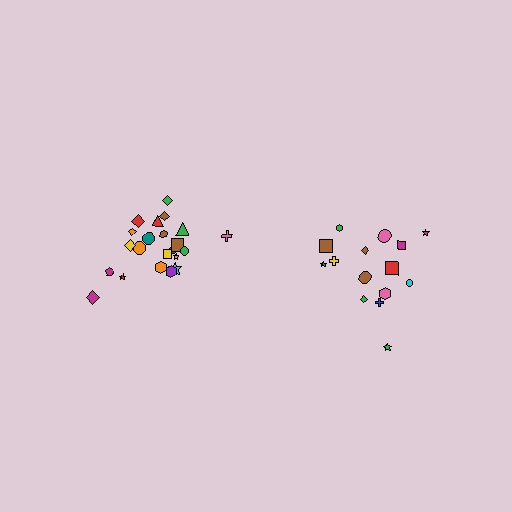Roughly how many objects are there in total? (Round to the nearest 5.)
Roughly 35 objects in total.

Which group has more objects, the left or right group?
The left group.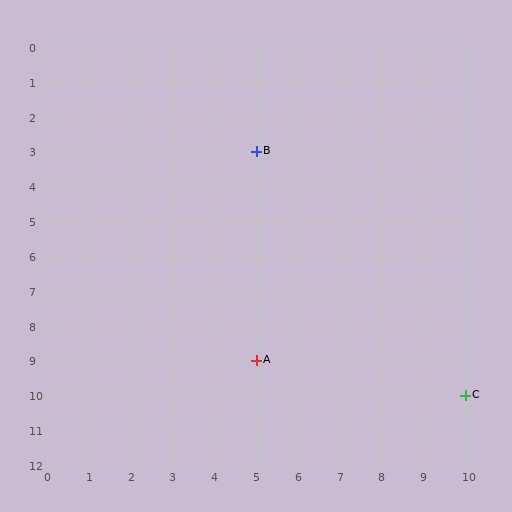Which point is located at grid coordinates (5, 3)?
Point B is at (5, 3).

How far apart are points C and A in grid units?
Points C and A are 5 columns and 1 row apart (about 5.1 grid units diagonally).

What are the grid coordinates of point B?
Point B is at grid coordinates (5, 3).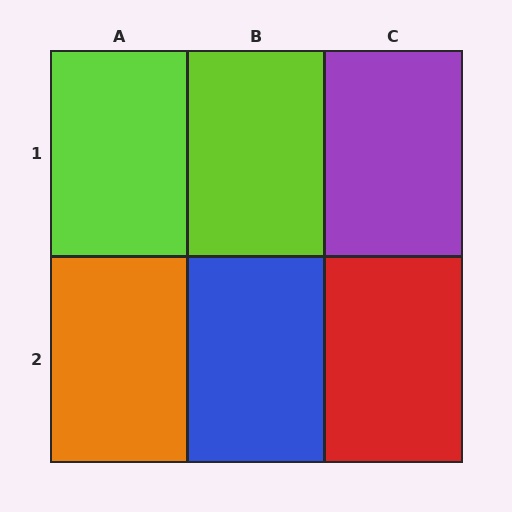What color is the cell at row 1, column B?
Lime.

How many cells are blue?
1 cell is blue.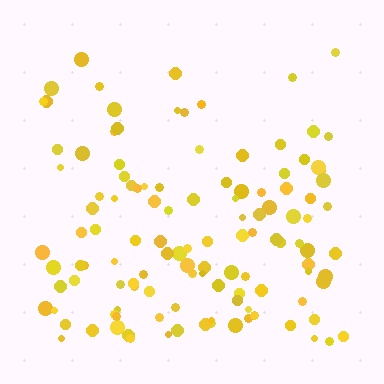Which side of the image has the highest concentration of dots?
The bottom.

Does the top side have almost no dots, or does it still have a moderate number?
Still a moderate number, just noticeably fewer than the bottom.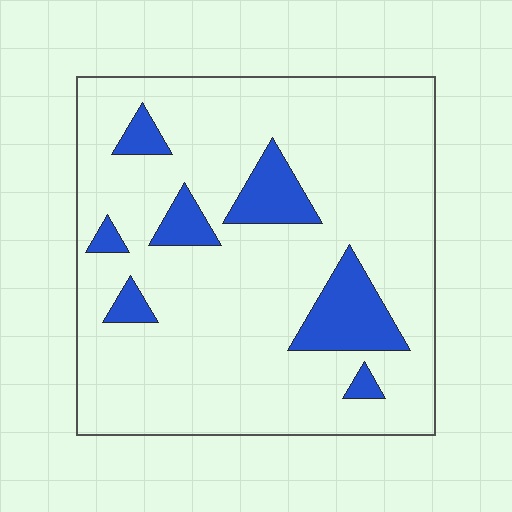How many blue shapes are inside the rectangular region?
7.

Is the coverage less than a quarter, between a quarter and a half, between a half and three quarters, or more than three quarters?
Less than a quarter.